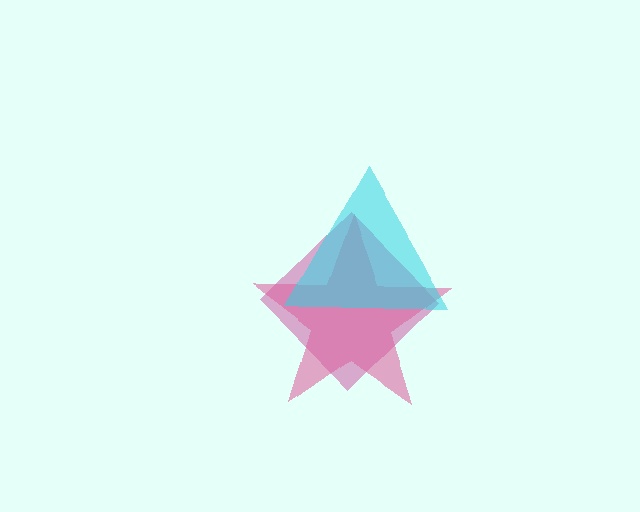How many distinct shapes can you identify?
There are 3 distinct shapes: a magenta diamond, a pink star, a cyan triangle.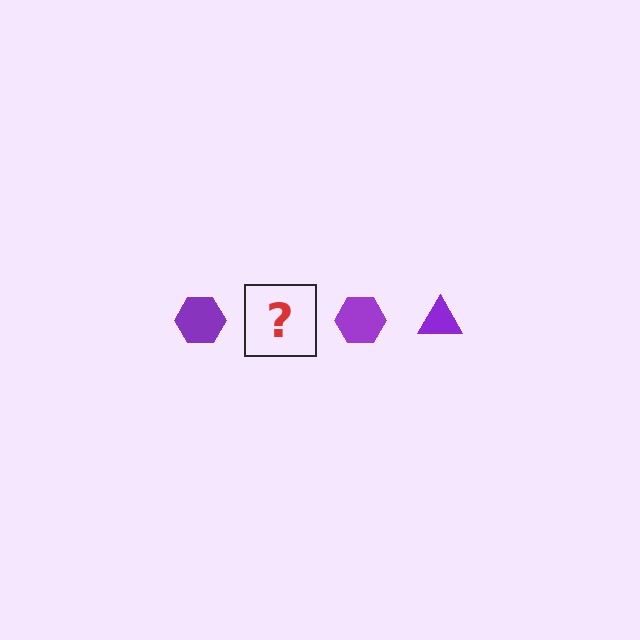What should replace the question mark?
The question mark should be replaced with a purple triangle.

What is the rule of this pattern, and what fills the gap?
The rule is that the pattern cycles through hexagon, triangle shapes in purple. The gap should be filled with a purple triangle.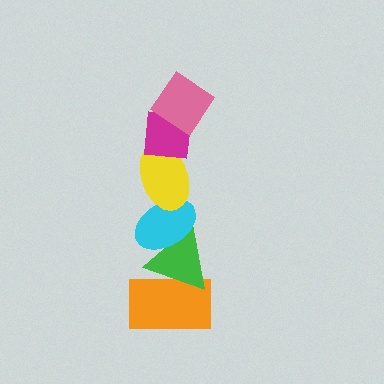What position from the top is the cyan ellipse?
The cyan ellipse is 4th from the top.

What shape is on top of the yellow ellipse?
The magenta square is on top of the yellow ellipse.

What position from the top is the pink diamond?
The pink diamond is 1st from the top.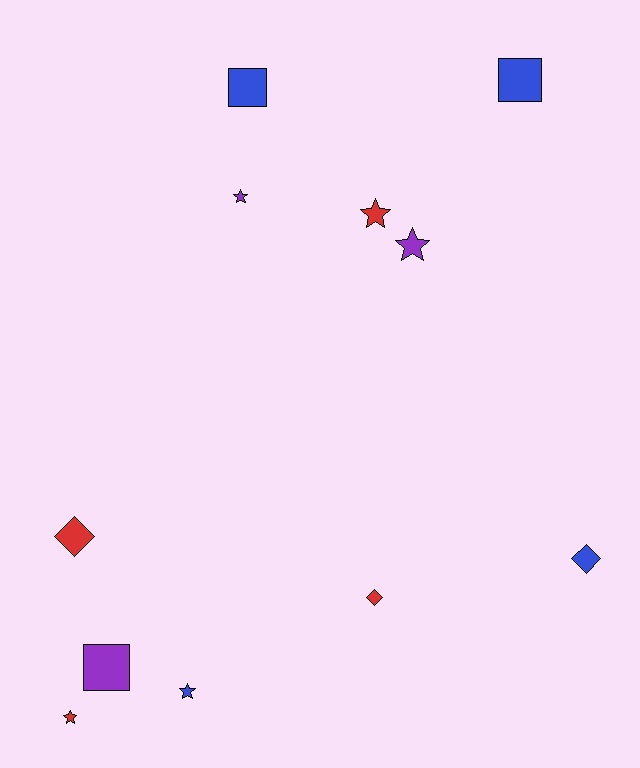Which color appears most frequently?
Red, with 4 objects.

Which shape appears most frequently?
Star, with 5 objects.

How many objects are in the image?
There are 11 objects.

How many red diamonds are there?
There are 2 red diamonds.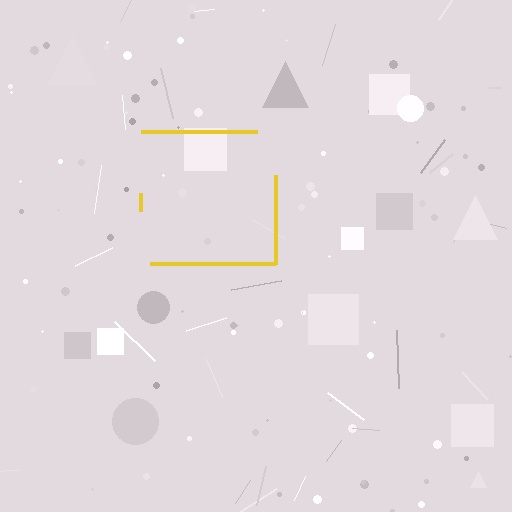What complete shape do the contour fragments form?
The contour fragments form a square.